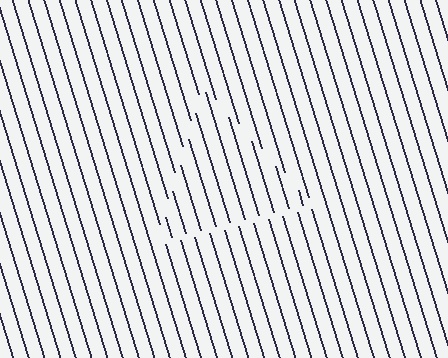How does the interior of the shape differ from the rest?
The interior of the shape contains the same grating, shifted by half a period — the contour is defined by the phase discontinuity where line-ends from the inner and outer gratings abut.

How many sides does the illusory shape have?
3 sides — the line-ends trace a triangle.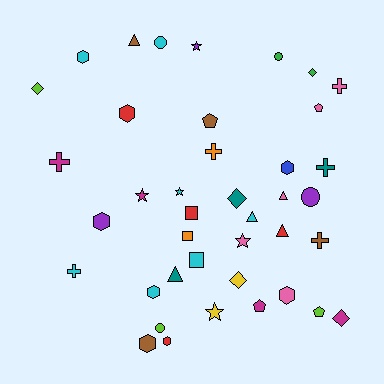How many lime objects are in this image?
There are 3 lime objects.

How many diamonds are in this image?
There are 5 diamonds.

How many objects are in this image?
There are 40 objects.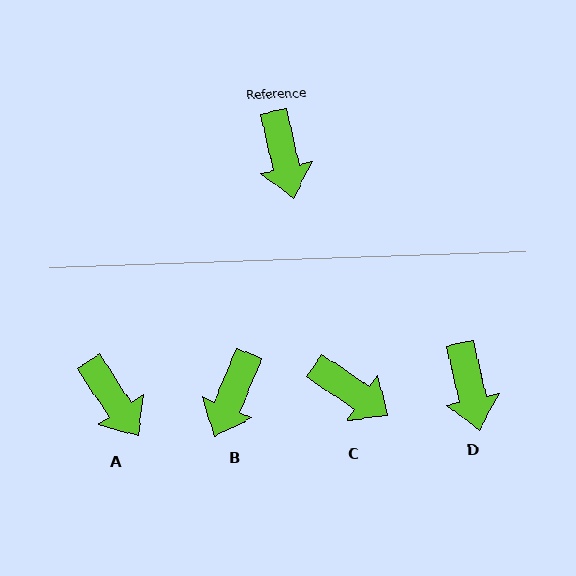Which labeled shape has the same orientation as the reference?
D.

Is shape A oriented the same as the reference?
No, it is off by about 21 degrees.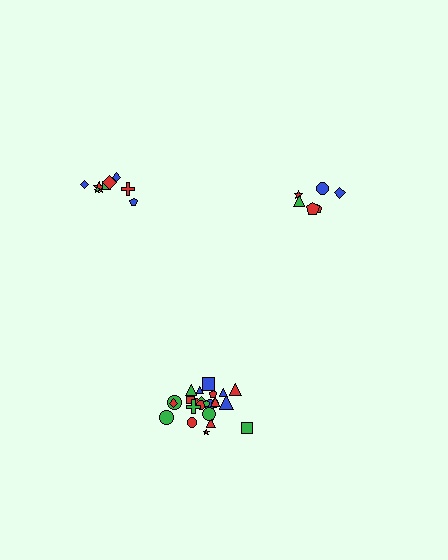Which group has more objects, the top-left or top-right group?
The top-left group.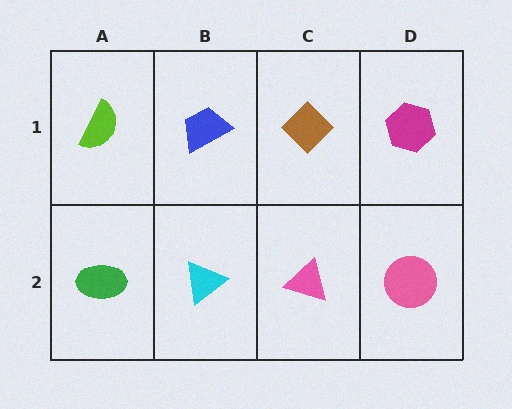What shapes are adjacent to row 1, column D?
A pink circle (row 2, column D), a brown diamond (row 1, column C).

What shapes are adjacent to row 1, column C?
A pink triangle (row 2, column C), a blue trapezoid (row 1, column B), a magenta hexagon (row 1, column D).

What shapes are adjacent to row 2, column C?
A brown diamond (row 1, column C), a cyan triangle (row 2, column B), a pink circle (row 2, column D).